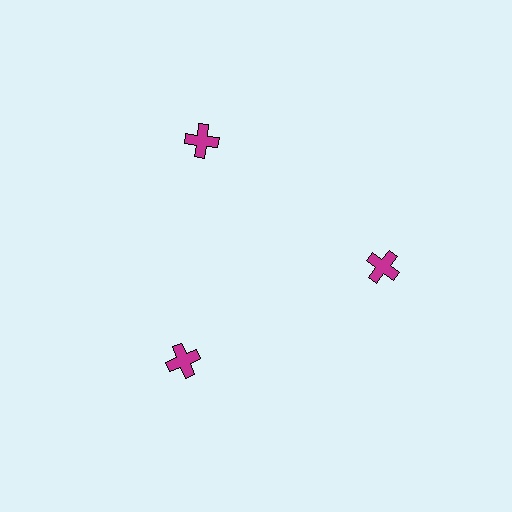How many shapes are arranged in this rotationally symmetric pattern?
There are 3 shapes, arranged in 3 groups of 1.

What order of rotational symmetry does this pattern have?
This pattern has 3-fold rotational symmetry.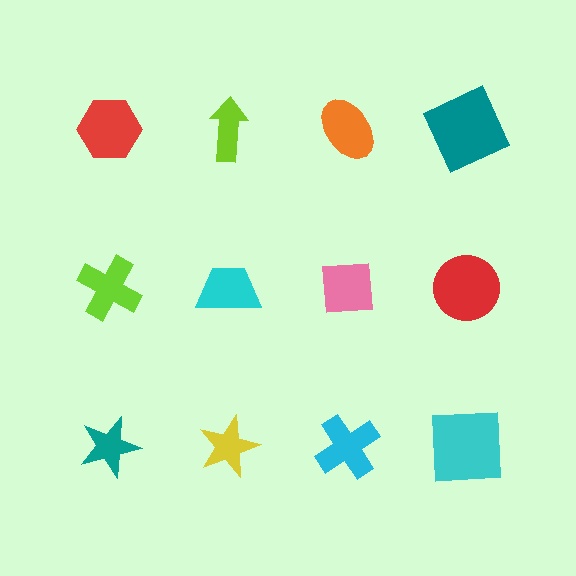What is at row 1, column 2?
A lime arrow.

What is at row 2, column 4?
A red circle.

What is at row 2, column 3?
A pink square.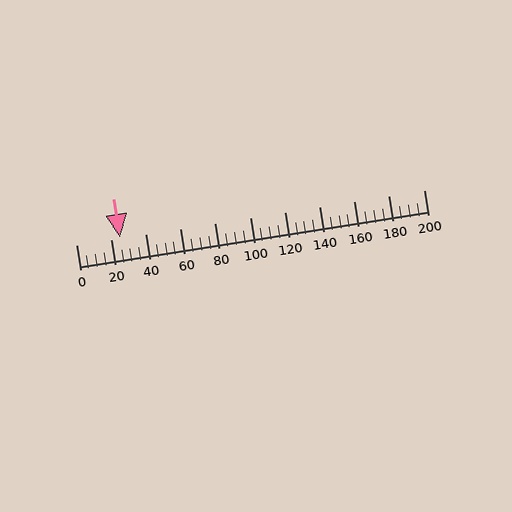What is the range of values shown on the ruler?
The ruler shows values from 0 to 200.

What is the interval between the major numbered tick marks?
The major tick marks are spaced 20 units apart.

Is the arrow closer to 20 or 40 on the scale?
The arrow is closer to 20.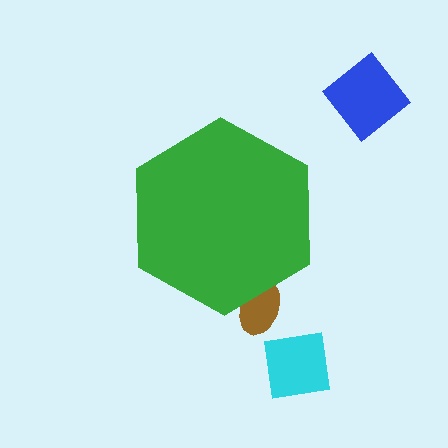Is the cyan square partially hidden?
No, the cyan square is fully visible.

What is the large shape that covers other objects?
A green hexagon.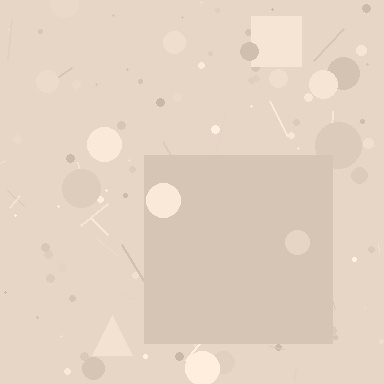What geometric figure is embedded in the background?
A square is embedded in the background.